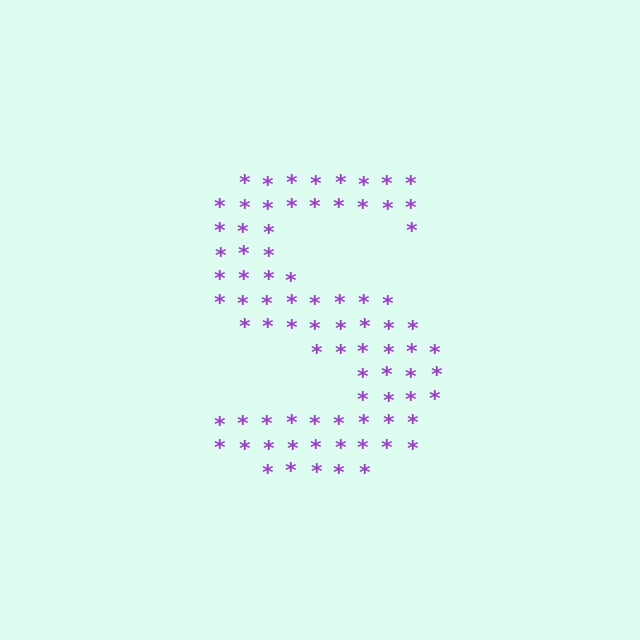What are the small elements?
The small elements are asterisks.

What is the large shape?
The large shape is the letter S.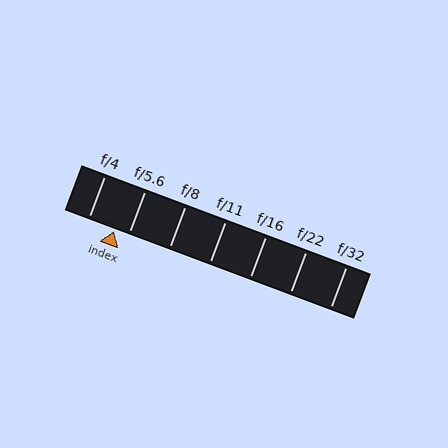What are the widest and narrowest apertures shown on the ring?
The widest aperture shown is f/4 and the narrowest is f/32.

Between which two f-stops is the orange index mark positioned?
The index mark is between f/4 and f/5.6.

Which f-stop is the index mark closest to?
The index mark is closest to f/5.6.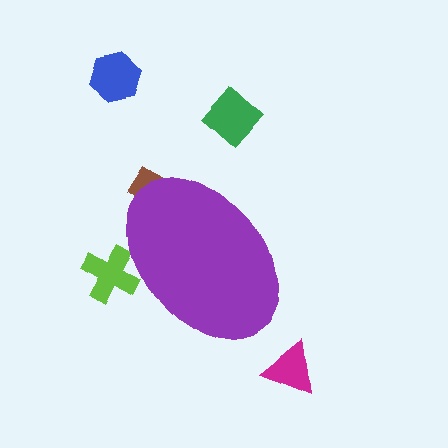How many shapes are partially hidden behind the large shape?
2 shapes are partially hidden.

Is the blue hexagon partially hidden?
No, the blue hexagon is fully visible.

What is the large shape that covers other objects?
A purple ellipse.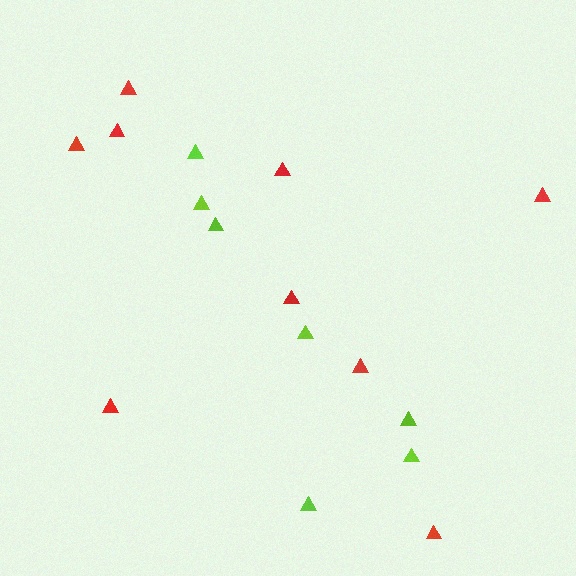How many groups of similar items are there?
There are 2 groups: one group of red triangles (9) and one group of lime triangles (7).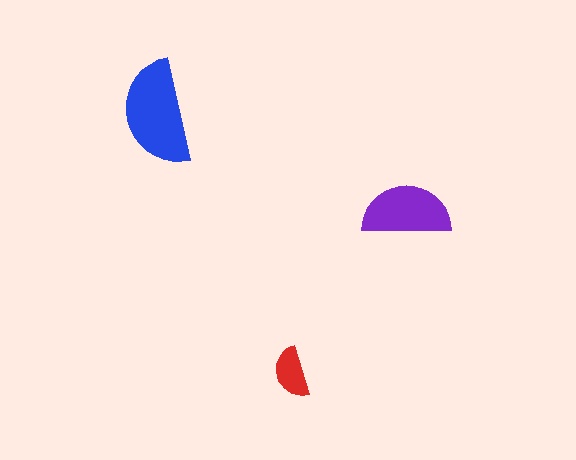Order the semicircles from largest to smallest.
the blue one, the purple one, the red one.